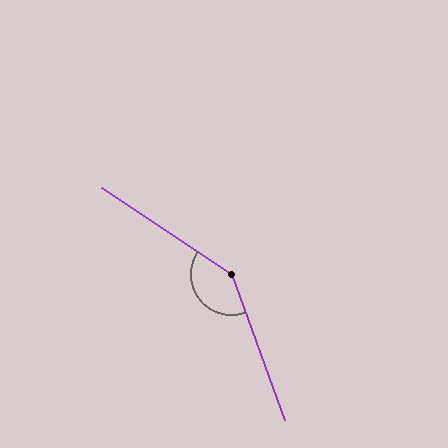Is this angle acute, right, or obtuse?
It is obtuse.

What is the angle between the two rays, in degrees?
Approximately 144 degrees.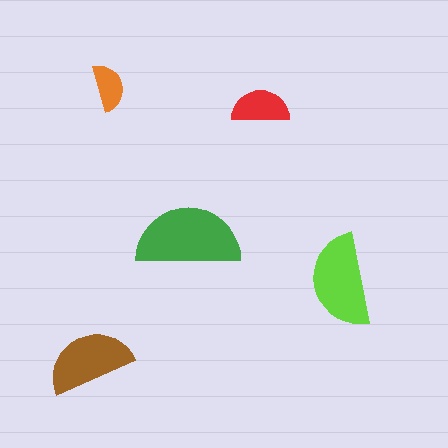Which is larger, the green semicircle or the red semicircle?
The green one.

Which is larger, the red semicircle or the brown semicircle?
The brown one.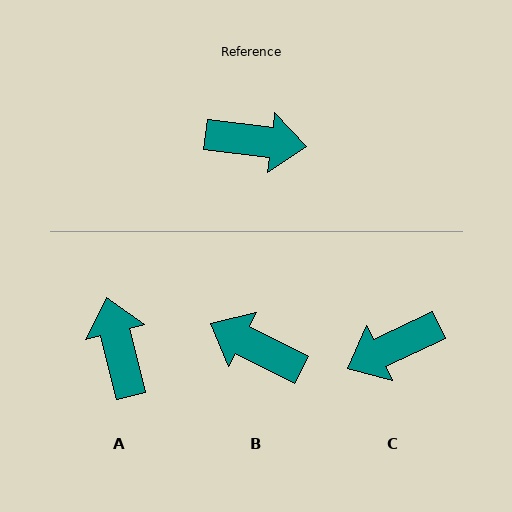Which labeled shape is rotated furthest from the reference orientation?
B, about 160 degrees away.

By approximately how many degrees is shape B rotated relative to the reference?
Approximately 160 degrees counter-clockwise.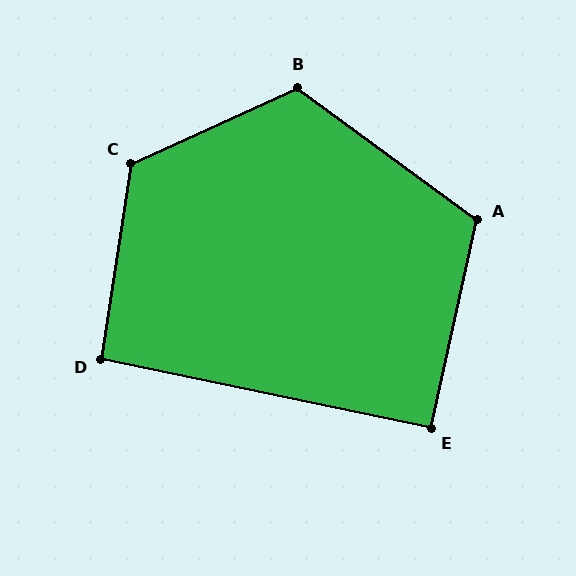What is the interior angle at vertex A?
Approximately 114 degrees (obtuse).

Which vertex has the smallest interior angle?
E, at approximately 91 degrees.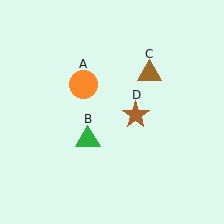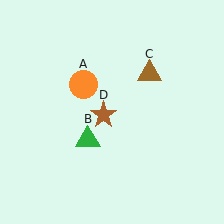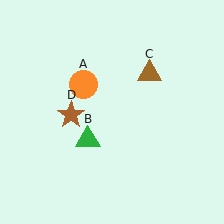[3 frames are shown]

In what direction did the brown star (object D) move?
The brown star (object D) moved left.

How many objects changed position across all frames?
1 object changed position: brown star (object D).